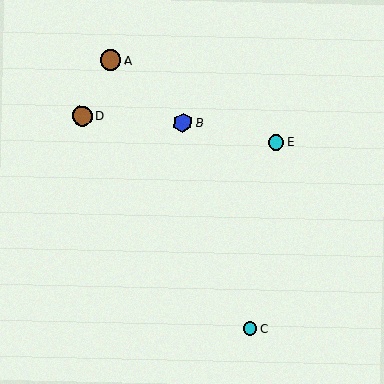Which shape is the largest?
The brown circle (labeled A) is the largest.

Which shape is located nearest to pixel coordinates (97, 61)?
The brown circle (labeled A) at (110, 61) is nearest to that location.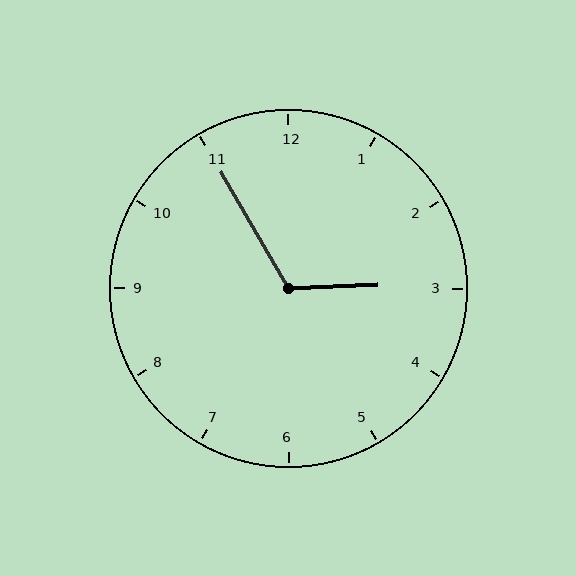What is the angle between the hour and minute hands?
Approximately 118 degrees.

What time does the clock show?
2:55.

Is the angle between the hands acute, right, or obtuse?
It is obtuse.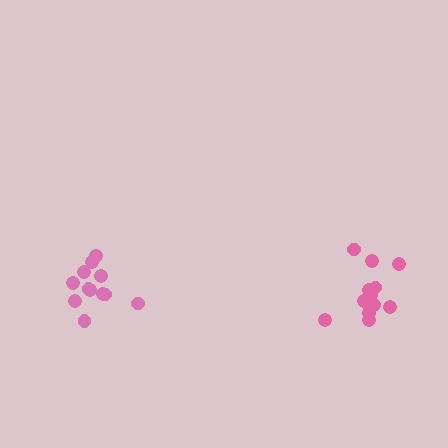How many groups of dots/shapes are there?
There are 2 groups.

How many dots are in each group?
Group 1: 12 dots, Group 2: 13 dots (25 total).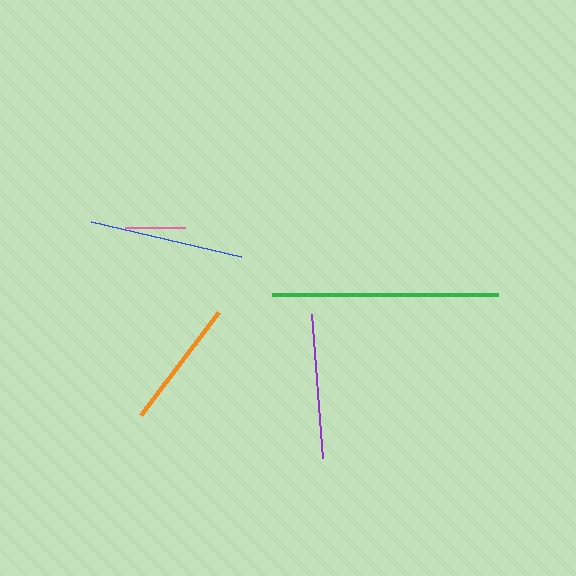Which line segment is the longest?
The green line is the longest at approximately 226 pixels.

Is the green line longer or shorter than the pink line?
The green line is longer than the pink line.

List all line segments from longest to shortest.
From longest to shortest: green, blue, purple, orange, pink.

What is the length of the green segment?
The green segment is approximately 226 pixels long.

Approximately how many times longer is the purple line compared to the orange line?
The purple line is approximately 1.1 times the length of the orange line.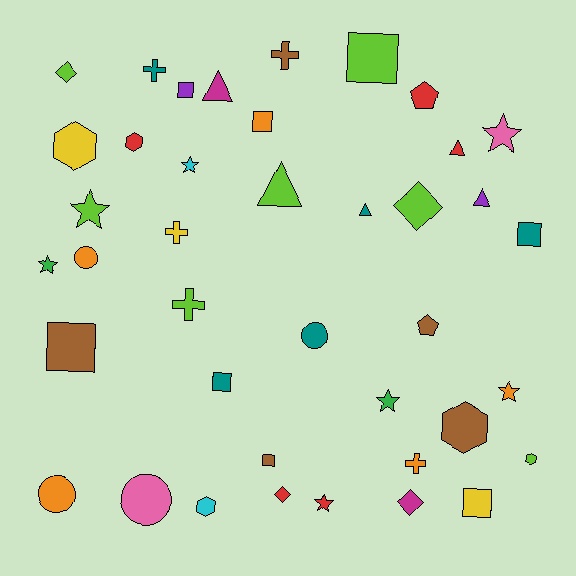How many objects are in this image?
There are 40 objects.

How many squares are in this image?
There are 8 squares.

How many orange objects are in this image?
There are 5 orange objects.